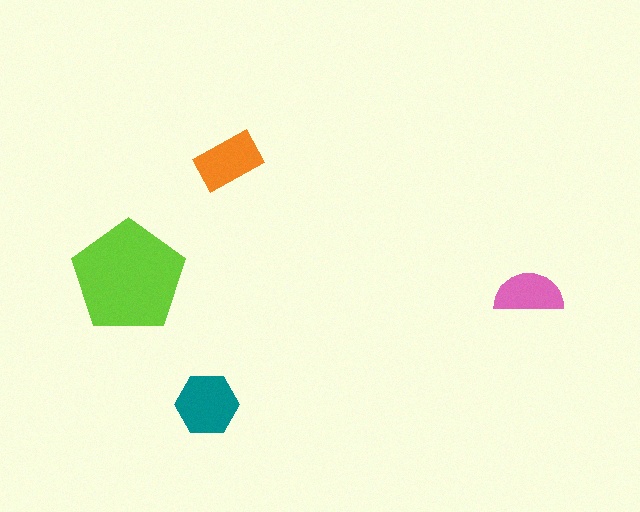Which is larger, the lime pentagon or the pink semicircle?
The lime pentagon.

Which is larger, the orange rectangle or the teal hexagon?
The teal hexagon.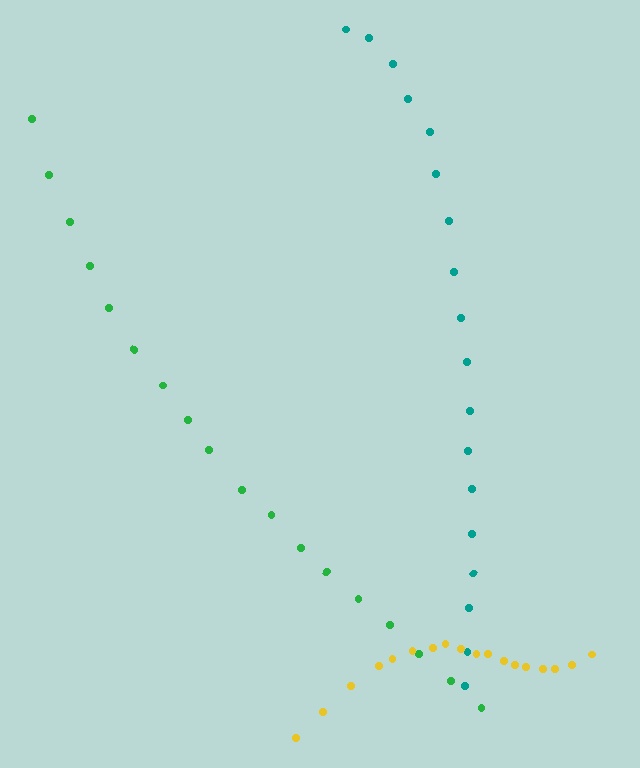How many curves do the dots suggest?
There are 3 distinct paths.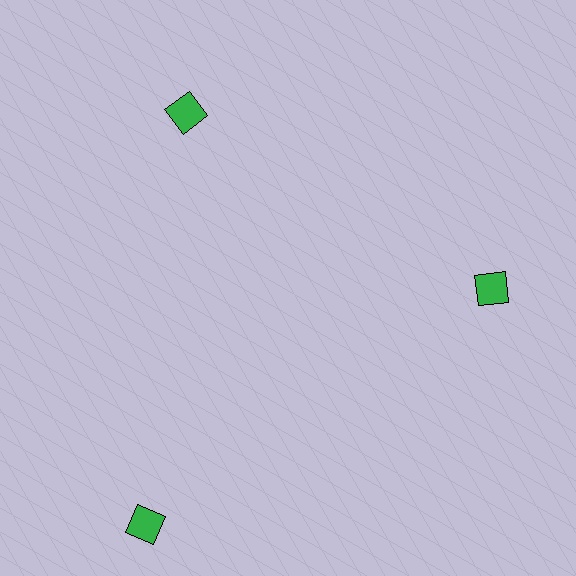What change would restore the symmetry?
The symmetry would be restored by moving it inward, back onto the ring so that all 3 diamonds sit at equal angles and equal distance from the center.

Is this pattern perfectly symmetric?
No. The 3 green diamonds are arranged in a ring, but one element near the 7 o'clock position is pushed outward from the center, breaking the 3-fold rotational symmetry.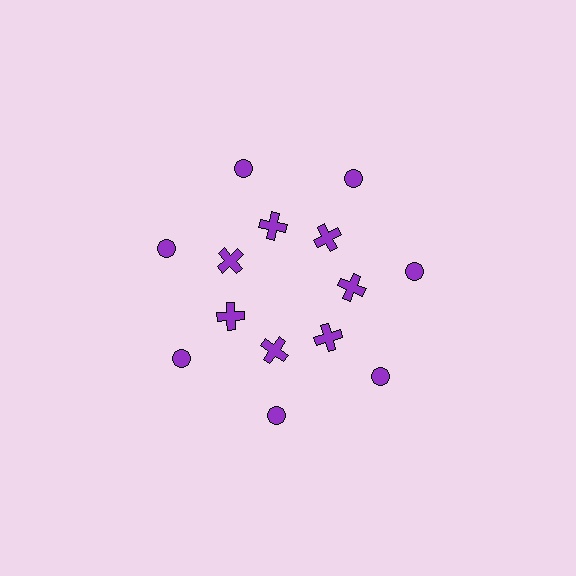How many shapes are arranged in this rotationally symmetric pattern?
There are 14 shapes, arranged in 7 groups of 2.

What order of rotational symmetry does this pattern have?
This pattern has 7-fold rotational symmetry.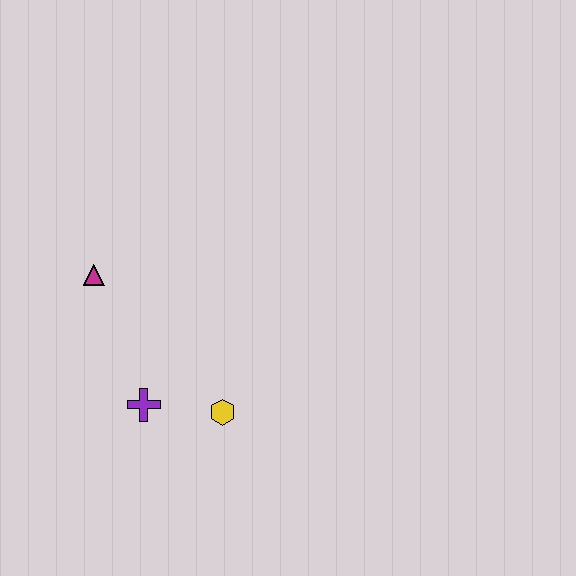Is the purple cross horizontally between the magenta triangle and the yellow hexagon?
Yes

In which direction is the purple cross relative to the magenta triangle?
The purple cross is below the magenta triangle.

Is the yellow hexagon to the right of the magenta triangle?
Yes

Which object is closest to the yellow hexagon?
The purple cross is closest to the yellow hexagon.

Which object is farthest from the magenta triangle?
The yellow hexagon is farthest from the magenta triangle.